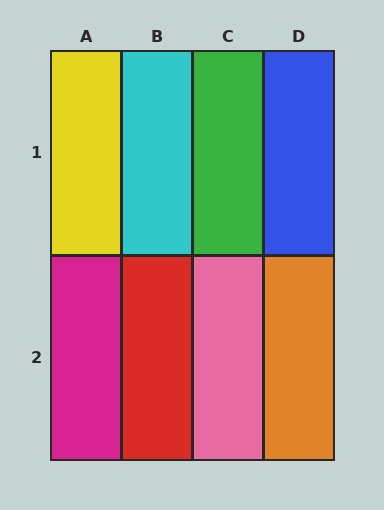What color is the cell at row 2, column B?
Red.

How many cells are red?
1 cell is red.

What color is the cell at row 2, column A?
Magenta.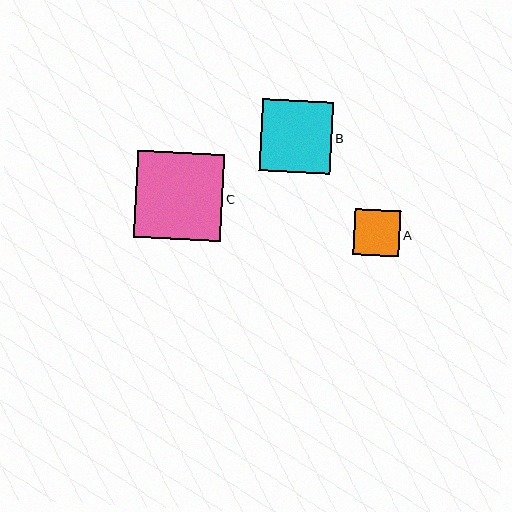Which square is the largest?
Square C is the largest with a size of approximately 87 pixels.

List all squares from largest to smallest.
From largest to smallest: C, B, A.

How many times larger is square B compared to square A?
Square B is approximately 1.5 times the size of square A.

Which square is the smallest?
Square A is the smallest with a size of approximately 46 pixels.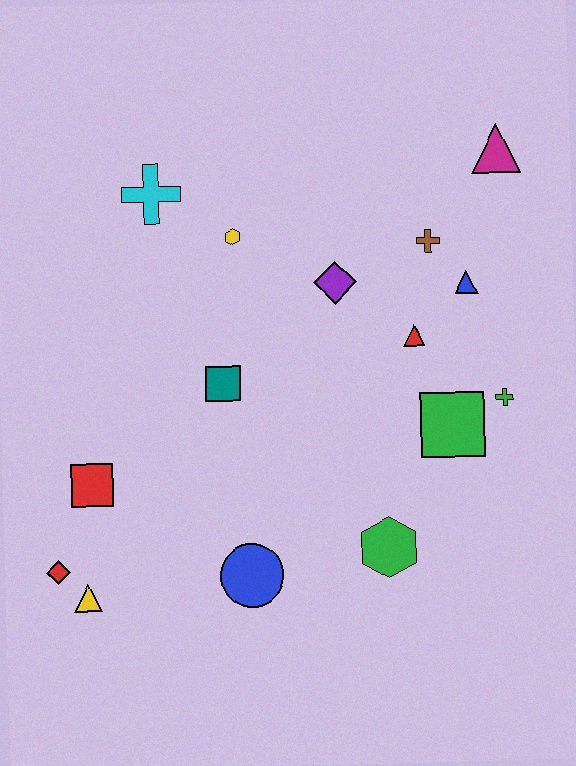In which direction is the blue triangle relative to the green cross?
The blue triangle is above the green cross.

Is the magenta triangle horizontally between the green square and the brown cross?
No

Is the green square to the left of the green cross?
Yes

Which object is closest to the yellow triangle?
The red diamond is closest to the yellow triangle.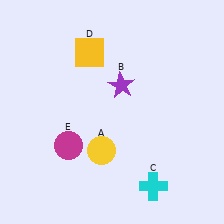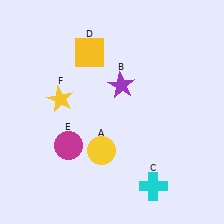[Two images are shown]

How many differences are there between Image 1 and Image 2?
There is 1 difference between the two images.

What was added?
A yellow star (F) was added in Image 2.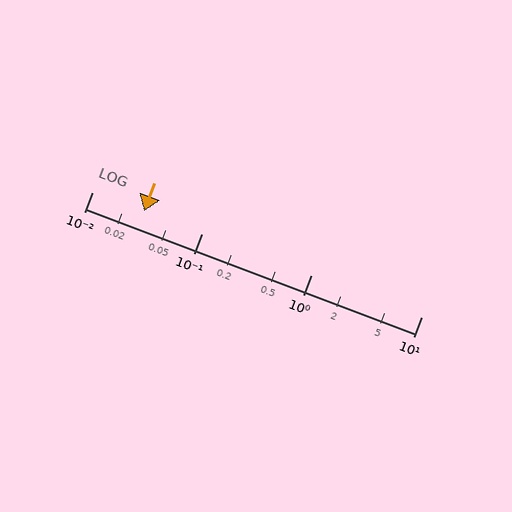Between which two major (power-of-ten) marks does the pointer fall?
The pointer is between 0.01 and 0.1.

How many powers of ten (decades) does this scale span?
The scale spans 3 decades, from 0.01 to 10.